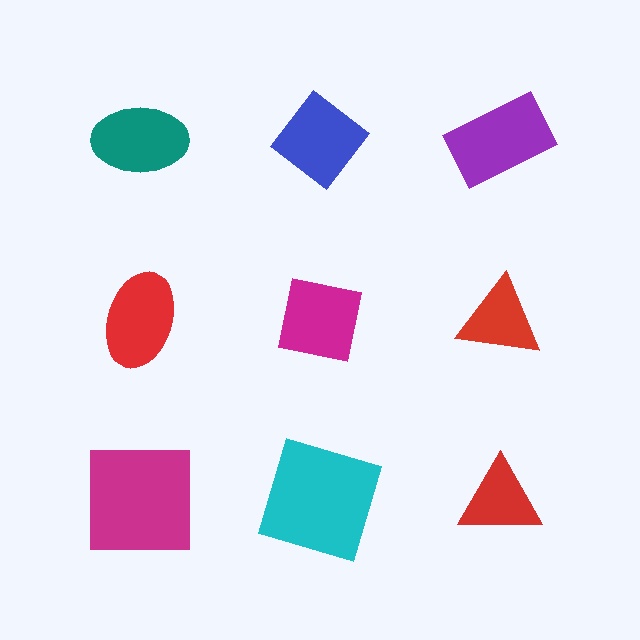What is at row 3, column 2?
A cyan square.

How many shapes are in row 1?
3 shapes.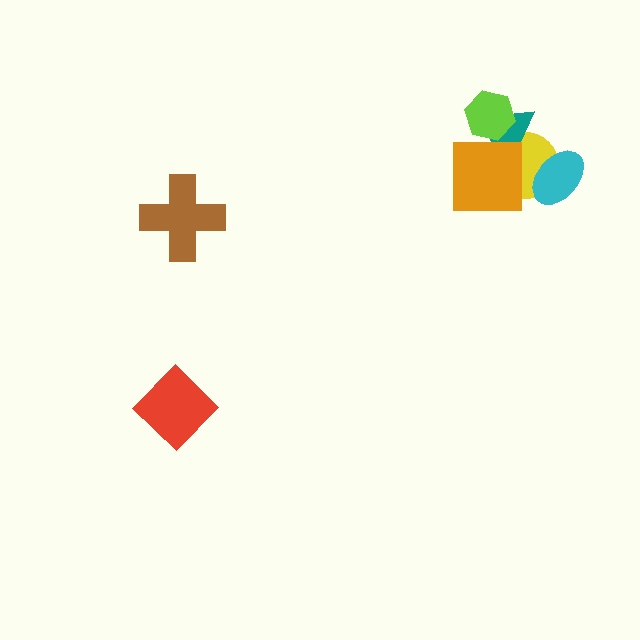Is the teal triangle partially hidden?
Yes, it is partially covered by another shape.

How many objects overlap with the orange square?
2 objects overlap with the orange square.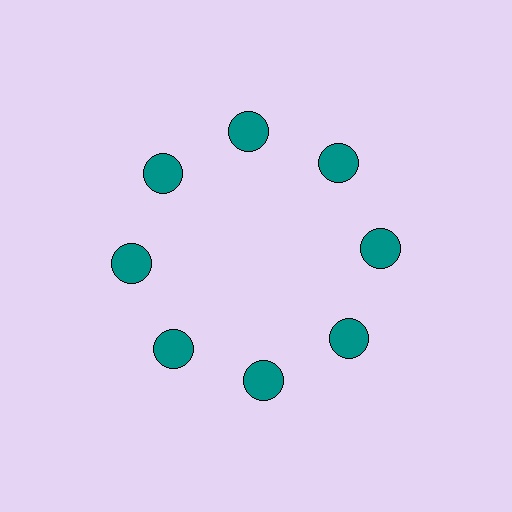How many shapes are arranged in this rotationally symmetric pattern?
There are 8 shapes, arranged in 8 groups of 1.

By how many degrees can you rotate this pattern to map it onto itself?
The pattern maps onto itself every 45 degrees of rotation.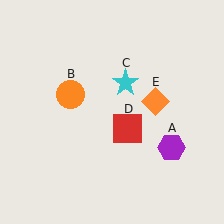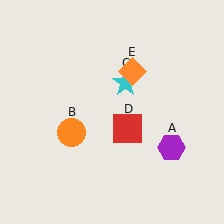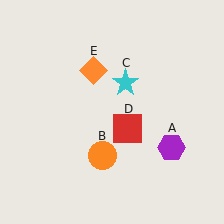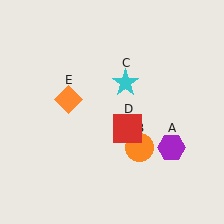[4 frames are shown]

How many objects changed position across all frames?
2 objects changed position: orange circle (object B), orange diamond (object E).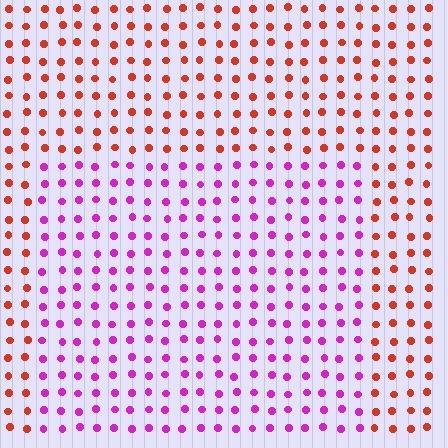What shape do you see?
I see a rectangle.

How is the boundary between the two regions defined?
The boundary is defined purely by a slight shift in hue (about 62 degrees). Spacing, size, and orientation are identical on both sides.